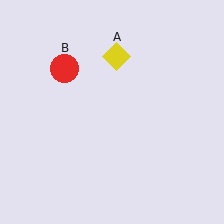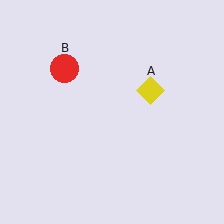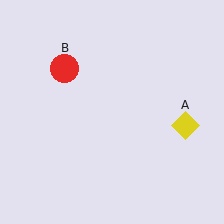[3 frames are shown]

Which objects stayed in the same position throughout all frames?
Red circle (object B) remained stationary.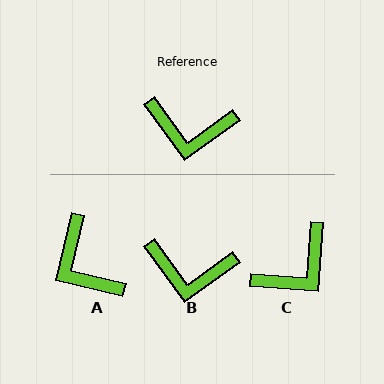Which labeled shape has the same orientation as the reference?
B.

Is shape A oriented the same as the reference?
No, it is off by about 49 degrees.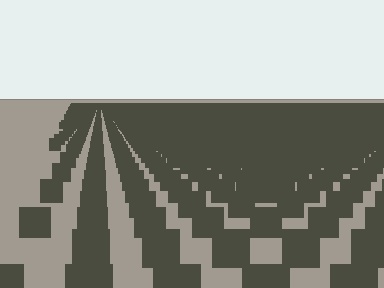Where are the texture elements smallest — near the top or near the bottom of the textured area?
Near the top.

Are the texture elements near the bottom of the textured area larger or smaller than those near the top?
Larger. Near the bottom, elements are closer to the viewer and appear at a bigger on-screen size.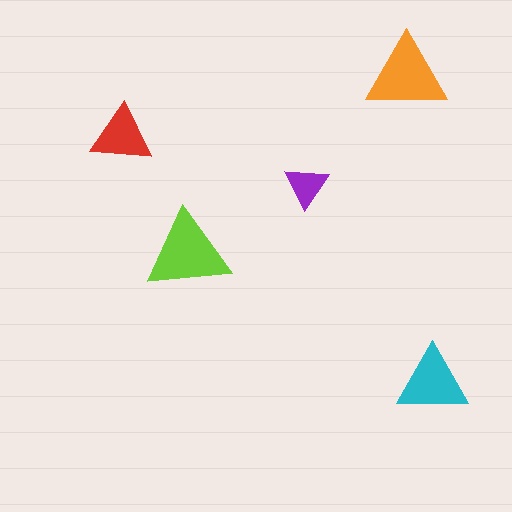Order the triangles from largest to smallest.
the lime one, the orange one, the cyan one, the red one, the purple one.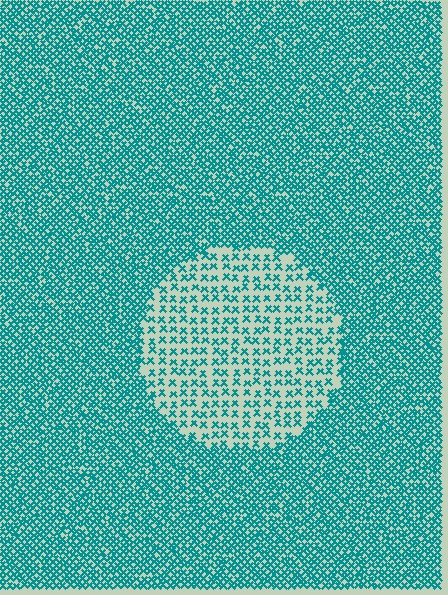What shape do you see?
I see a circle.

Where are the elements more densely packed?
The elements are more densely packed outside the circle boundary.